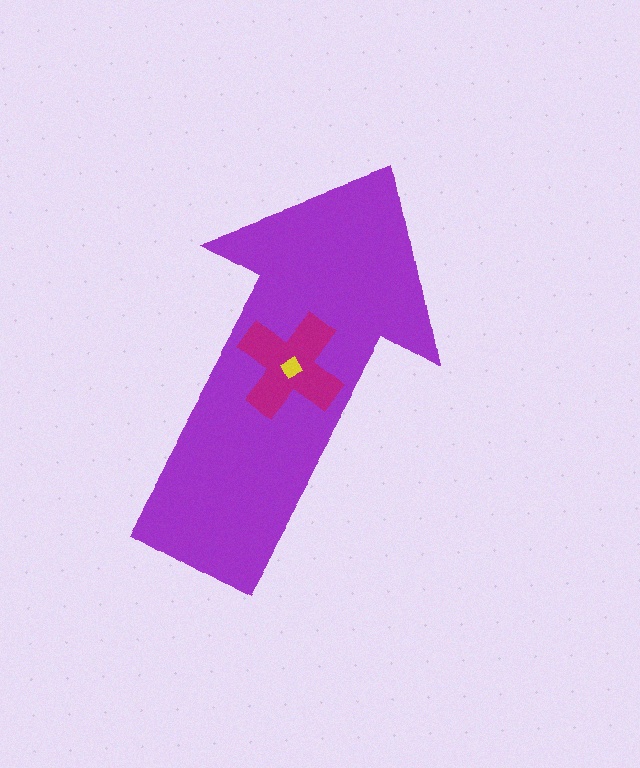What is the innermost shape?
The yellow diamond.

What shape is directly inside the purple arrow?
The magenta cross.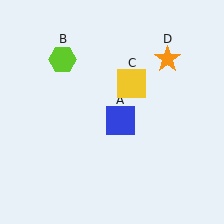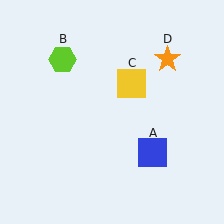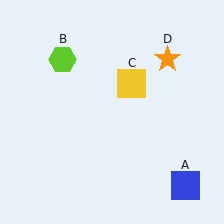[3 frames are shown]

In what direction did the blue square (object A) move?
The blue square (object A) moved down and to the right.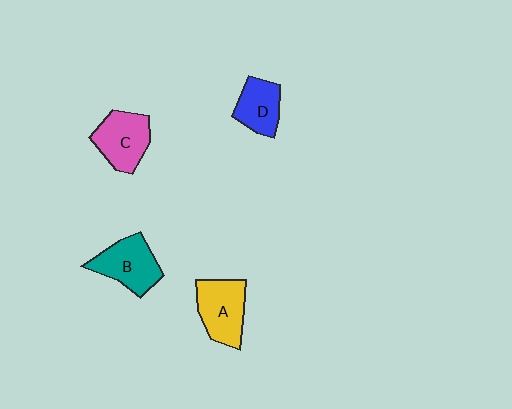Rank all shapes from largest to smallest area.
From largest to smallest: A (yellow), B (teal), C (pink), D (blue).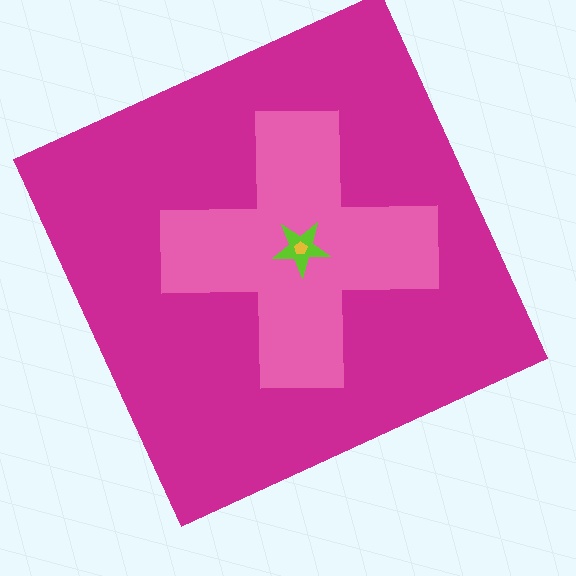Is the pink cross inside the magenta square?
Yes.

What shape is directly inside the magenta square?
The pink cross.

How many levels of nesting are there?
4.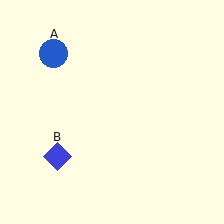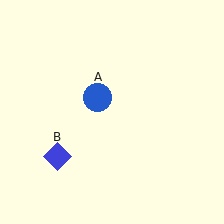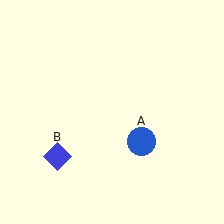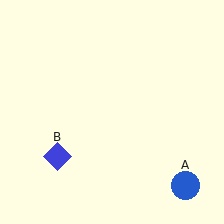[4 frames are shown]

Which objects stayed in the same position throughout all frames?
Blue diamond (object B) remained stationary.